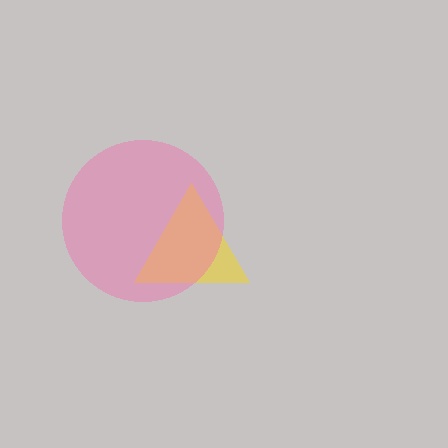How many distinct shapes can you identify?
There are 2 distinct shapes: a yellow triangle, a pink circle.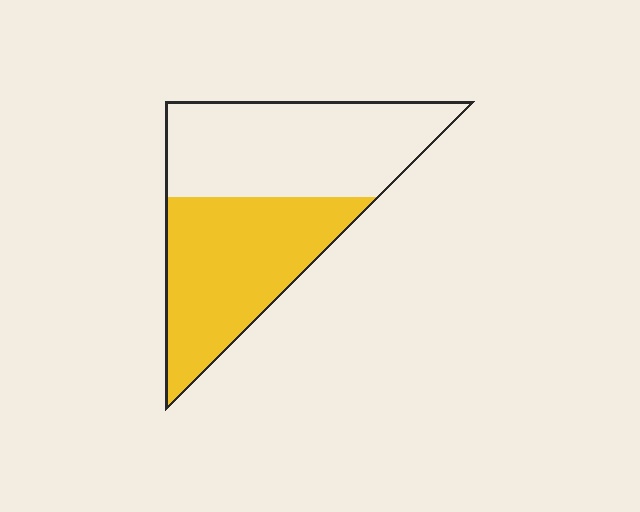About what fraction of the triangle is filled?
About one half (1/2).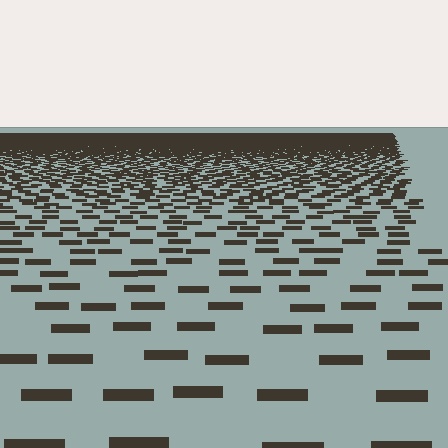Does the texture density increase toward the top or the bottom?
Density increases toward the top.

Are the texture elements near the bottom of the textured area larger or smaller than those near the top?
Larger. Near the bottom, elements are closer to the viewer and appear at a bigger on-screen size.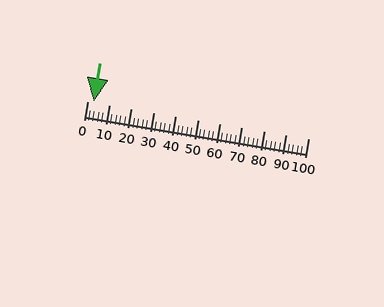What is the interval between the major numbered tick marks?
The major tick marks are spaced 10 units apart.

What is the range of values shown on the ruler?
The ruler shows values from 0 to 100.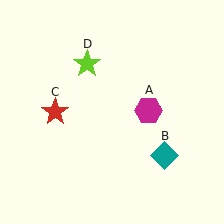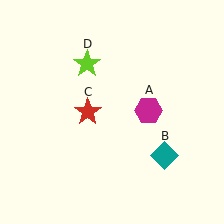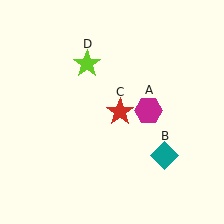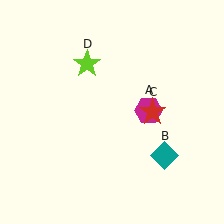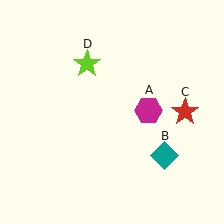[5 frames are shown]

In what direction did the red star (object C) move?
The red star (object C) moved right.